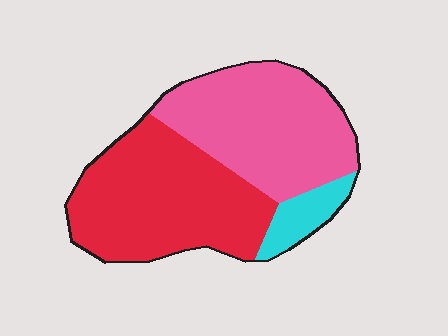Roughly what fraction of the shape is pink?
Pink takes up between a quarter and a half of the shape.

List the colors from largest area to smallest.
From largest to smallest: red, pink, cyan.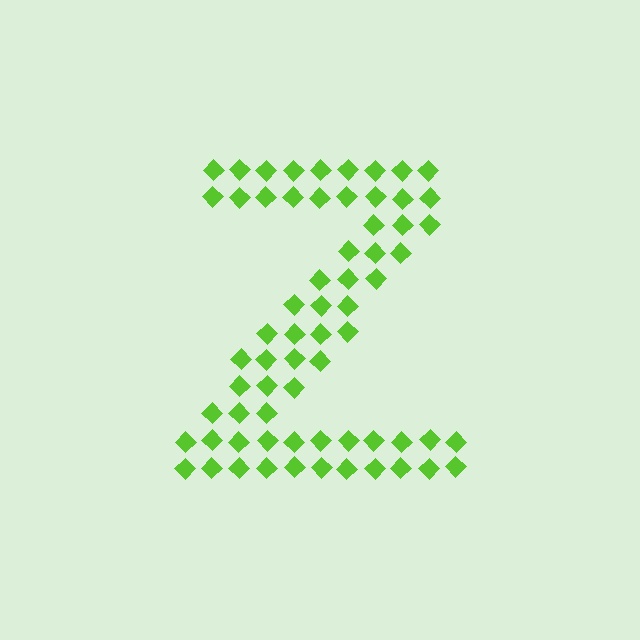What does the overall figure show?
The overall figure shows the letter Z.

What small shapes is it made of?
It is made of small diamonds.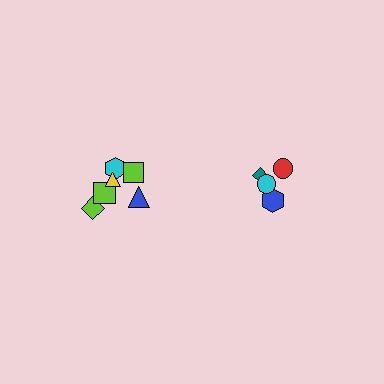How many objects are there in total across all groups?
There are 10 objects.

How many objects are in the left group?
There are 6 objects.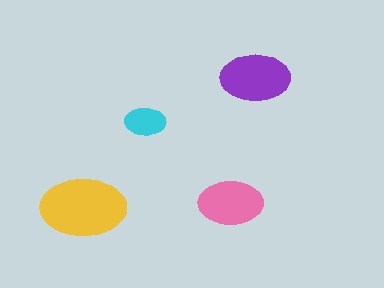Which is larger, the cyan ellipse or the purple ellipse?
The purple one.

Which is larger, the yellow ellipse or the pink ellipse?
The yellow one.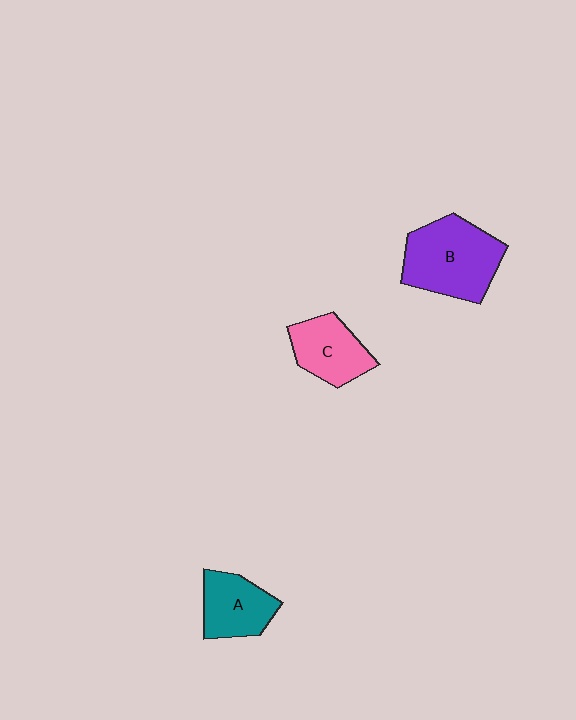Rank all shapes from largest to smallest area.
From largest to smallest: B (purple), C (pink), A (teal).